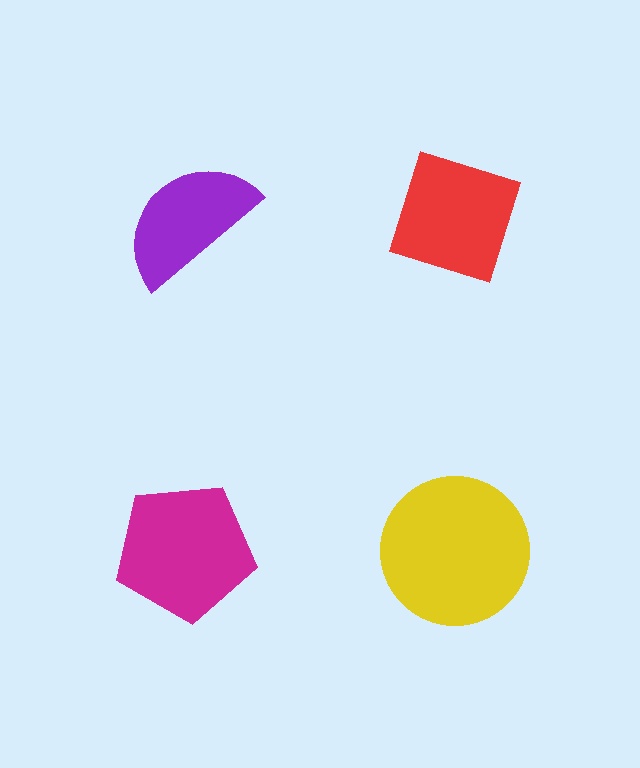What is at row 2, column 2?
A yellow circle.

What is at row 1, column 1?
A purple semicircle.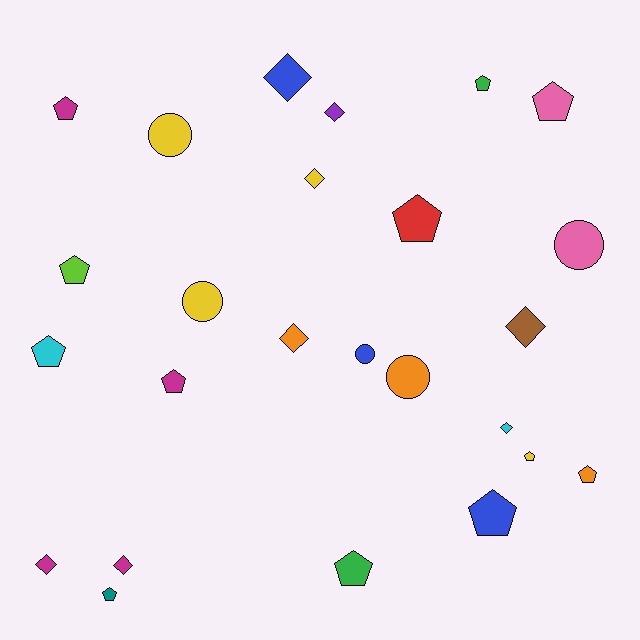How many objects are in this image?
There are 25 objects.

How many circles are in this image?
There are 5 circles.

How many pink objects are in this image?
There are 2 pink objects.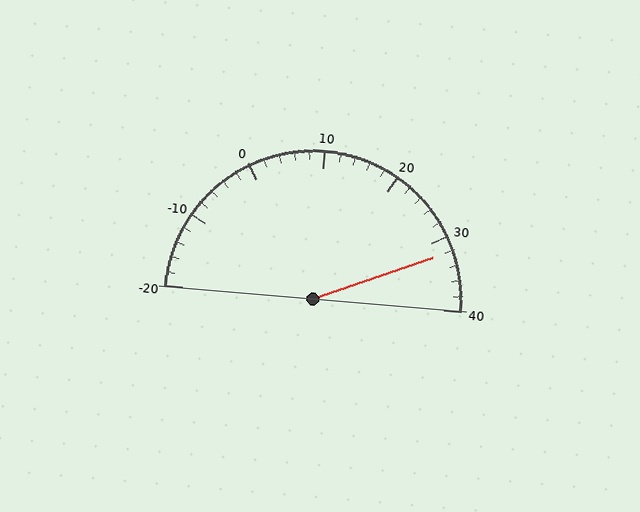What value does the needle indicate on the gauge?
The needle indicates approximately 32.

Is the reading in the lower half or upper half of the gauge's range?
The reading is in the upper half of the range (-20 to 40).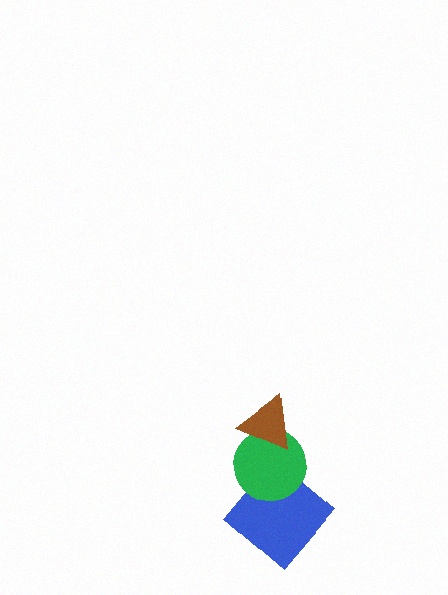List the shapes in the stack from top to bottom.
From top to bottom: the brown triangle, the green circle, the blue diamond.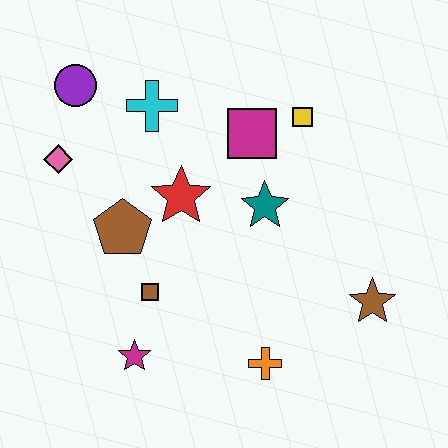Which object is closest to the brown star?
The orange cross is closest to the brown star.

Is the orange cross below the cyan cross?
Yes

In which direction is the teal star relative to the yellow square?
The teal star is below the yellow square.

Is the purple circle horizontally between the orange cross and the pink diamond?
Yes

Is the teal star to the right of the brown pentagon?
Yes